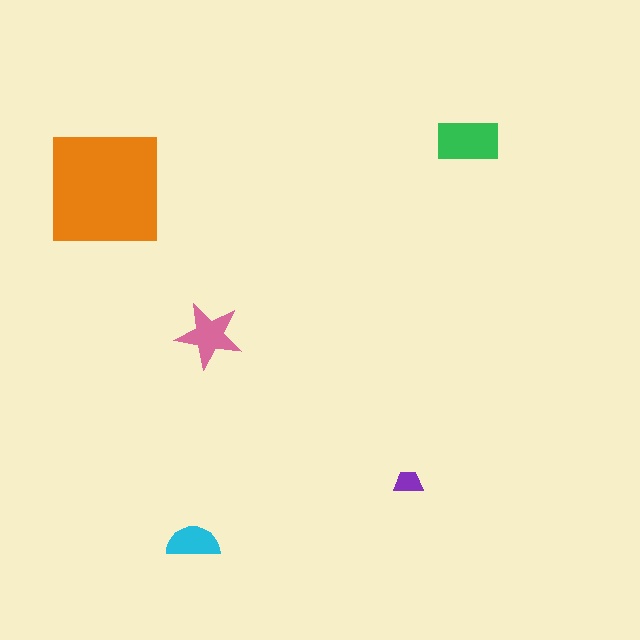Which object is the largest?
The orange square.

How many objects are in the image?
There are 5 objects in the image.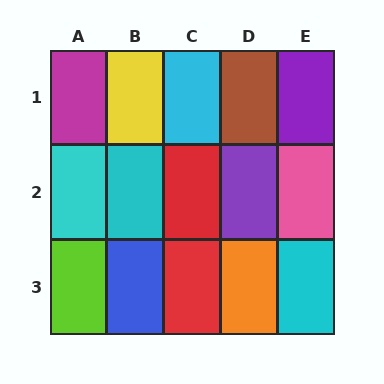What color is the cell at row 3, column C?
Red.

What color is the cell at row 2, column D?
Purple.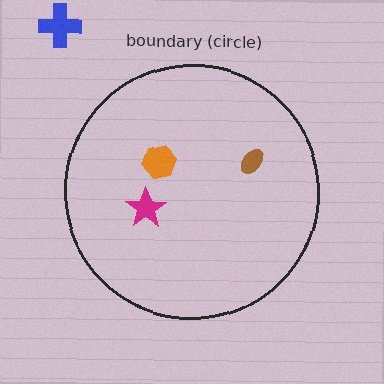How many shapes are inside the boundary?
3 inside, 1 outside.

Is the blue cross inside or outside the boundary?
Outside.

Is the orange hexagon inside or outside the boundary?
Inside.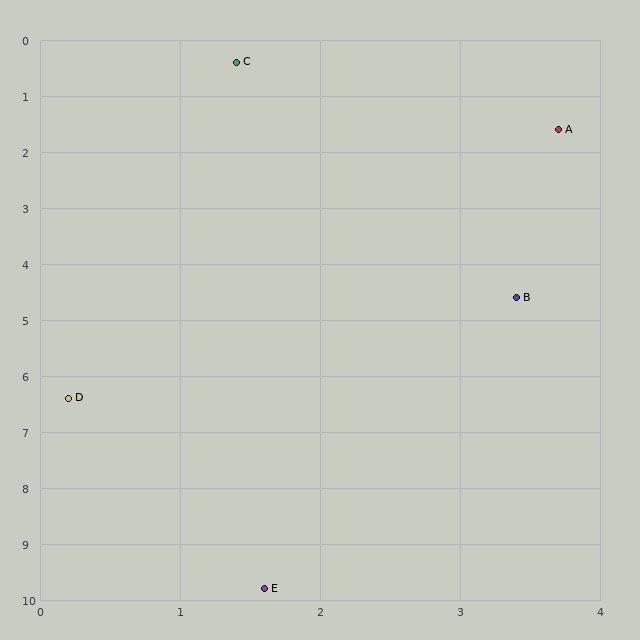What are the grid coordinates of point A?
Point A is at approximately (3.7, 1.6).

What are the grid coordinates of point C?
Point C is at approximately (1.4, 0.4).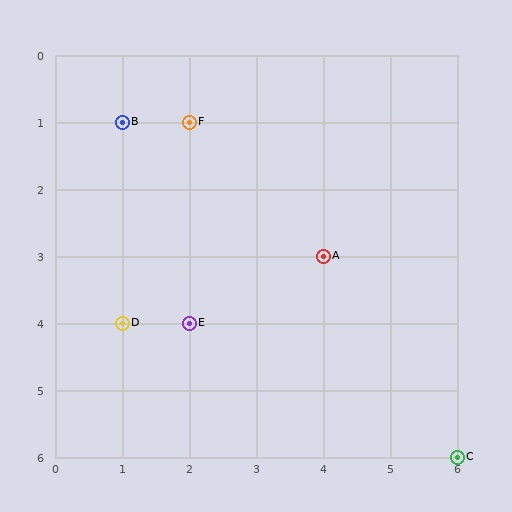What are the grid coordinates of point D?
Point D is at grid coordinates (1, 4).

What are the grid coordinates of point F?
Point F is at grid coordinates (2, 1).